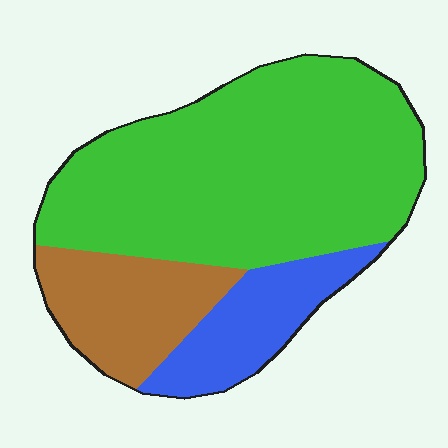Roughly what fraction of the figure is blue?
Blue takes up less than a sixth of the figure.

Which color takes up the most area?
Green, at roughly 65%.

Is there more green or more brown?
Green.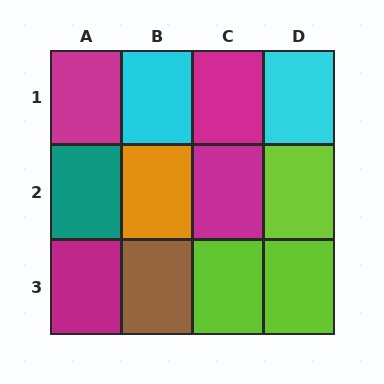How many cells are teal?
1 cell is teal.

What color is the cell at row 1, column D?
Cyan.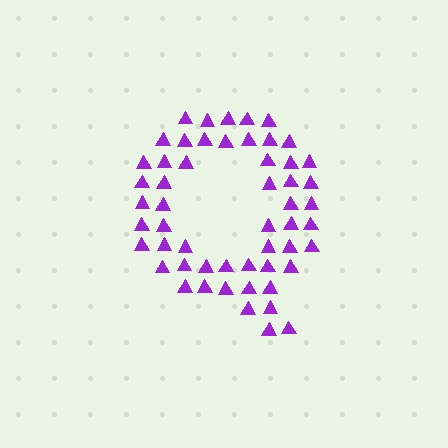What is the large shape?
The large shape is the letter Q.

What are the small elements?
The small elements are triangles.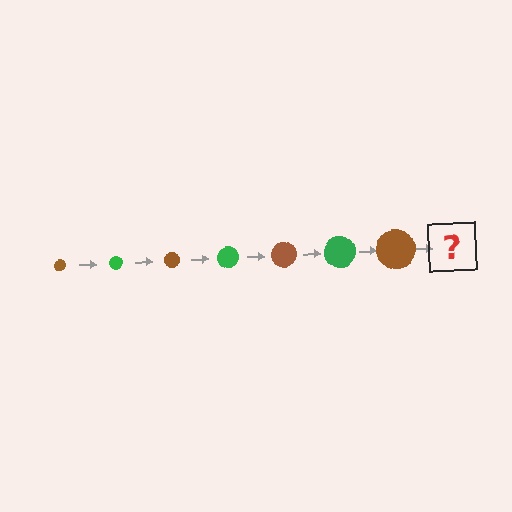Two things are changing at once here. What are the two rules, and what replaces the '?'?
The two rules are that the circle grows larger each step and the color cycles through brown and green. The '?' should be a green circle, larger than the previous one.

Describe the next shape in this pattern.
It should be a green circle, larger than the previous one.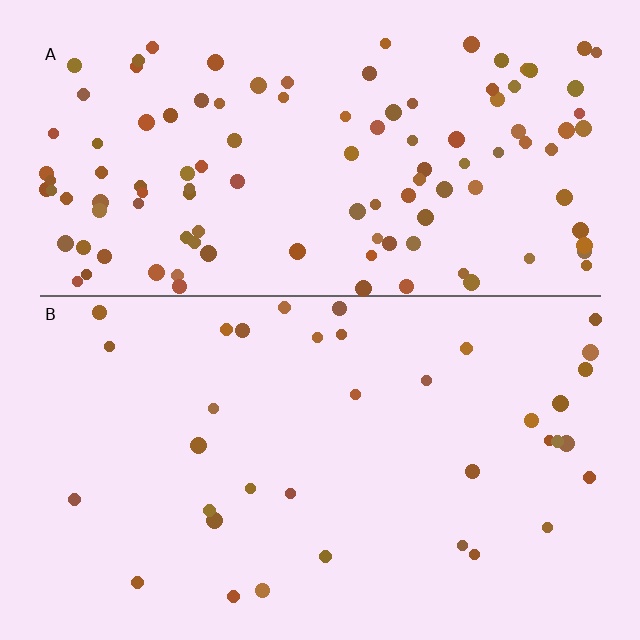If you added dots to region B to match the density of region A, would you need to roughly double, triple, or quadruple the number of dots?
Approximately triple.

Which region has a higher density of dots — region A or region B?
A (the top).